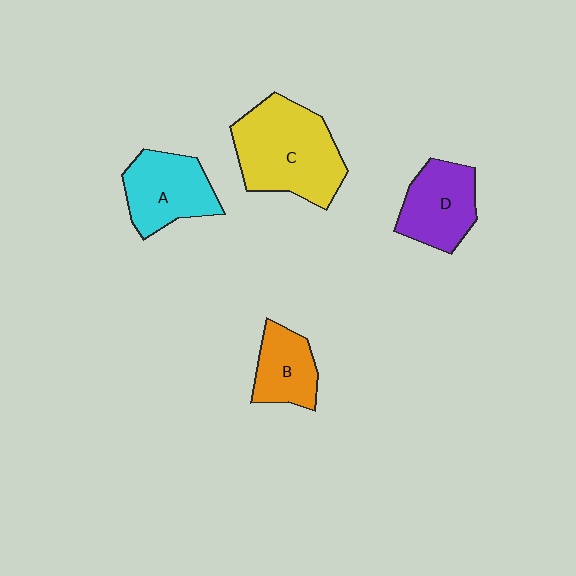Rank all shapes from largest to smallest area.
From largest to smallest: C (yellow), A (cyan), D (purple), B (orange).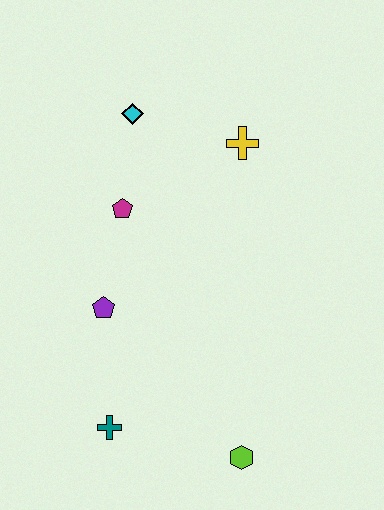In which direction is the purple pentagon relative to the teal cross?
The purple pentagon is above the teal cross.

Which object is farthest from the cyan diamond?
The lime hexagon is farthest from the cyan diamond.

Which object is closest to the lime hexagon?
The teal cross is closest to the lime hexagon.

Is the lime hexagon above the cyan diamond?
No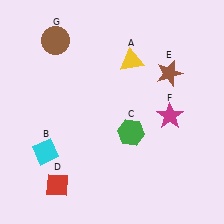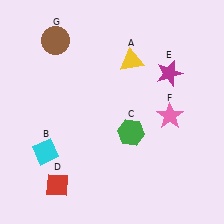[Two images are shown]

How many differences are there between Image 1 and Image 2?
There are 2 differences between the two images.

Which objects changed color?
E changed from brown to magenta. F changed from magenta to pink.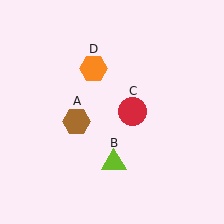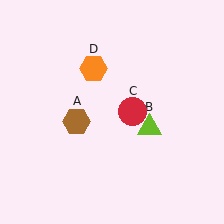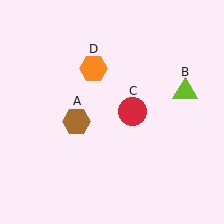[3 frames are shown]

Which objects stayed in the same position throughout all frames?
Brown hexagon (object A) and red circle (object C) and orange hexagon (object D) remained stationary.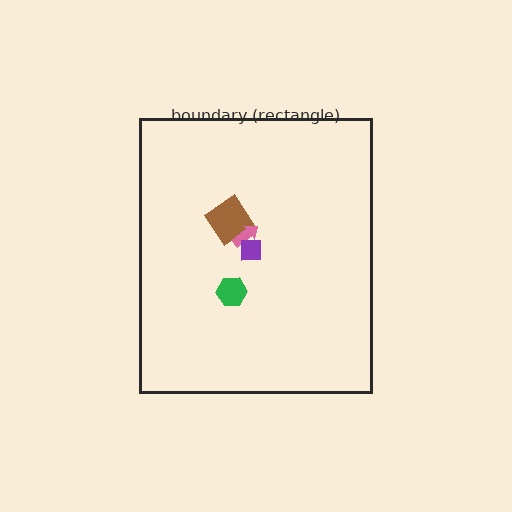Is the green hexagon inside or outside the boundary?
Inside.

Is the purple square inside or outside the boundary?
Inside.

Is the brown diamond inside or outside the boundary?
Inside.